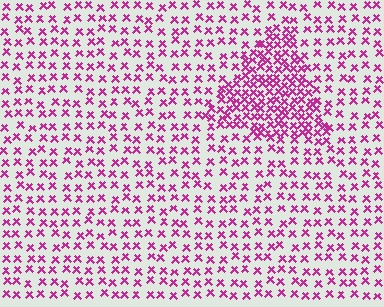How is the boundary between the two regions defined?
The boundary is defined by a change in element density (approximately 2.2x ratio). All elements are the same color, size, and shape.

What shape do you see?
I see a triangle.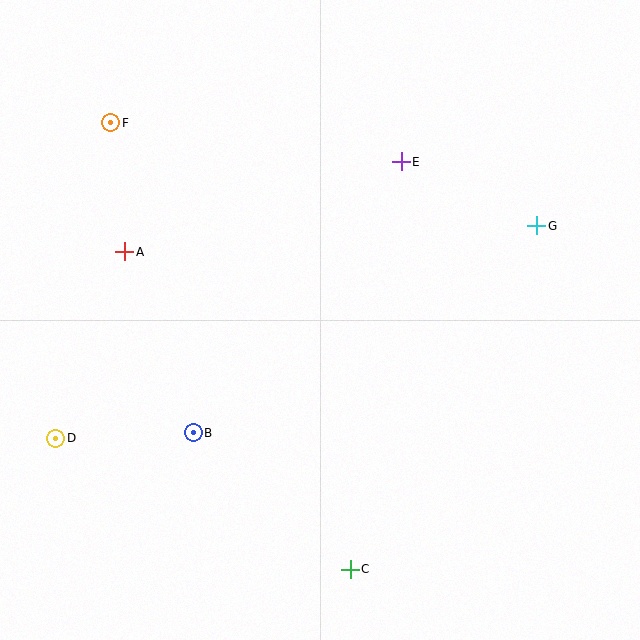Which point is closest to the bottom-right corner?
Point C is closest to the bottom-right corner.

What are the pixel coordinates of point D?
Point D is at (56, 438).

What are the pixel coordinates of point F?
Point F is at (111, 123).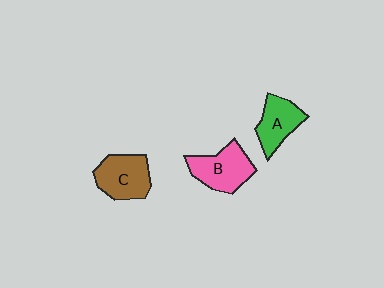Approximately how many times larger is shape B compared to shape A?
Approximately 1.2 times.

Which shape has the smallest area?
Shape A (green).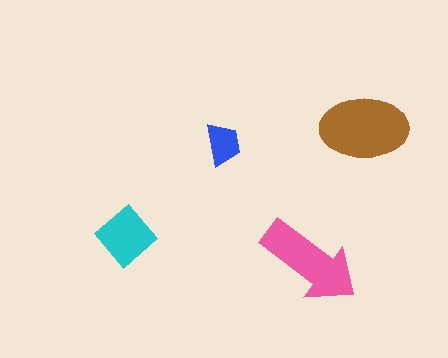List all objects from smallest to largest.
The blue trapezoid, the cyan diamond, the pink arrow, the brown ellipse.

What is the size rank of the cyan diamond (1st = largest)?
3rd.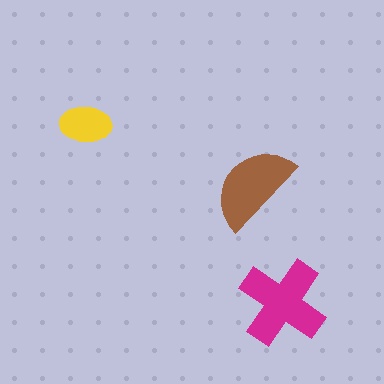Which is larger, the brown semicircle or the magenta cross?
The magenta cross.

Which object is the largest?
The magenta cross.